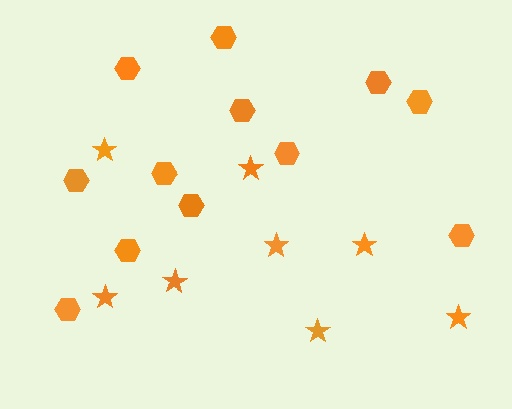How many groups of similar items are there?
There are 2 groups: one group of stars (8) and one group of hexagons (12).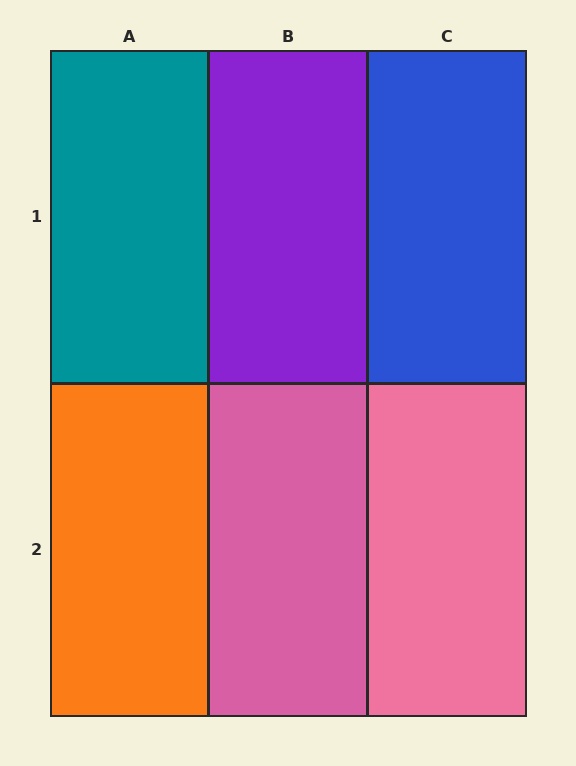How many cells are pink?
2 cells are pink.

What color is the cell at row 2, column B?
Pink.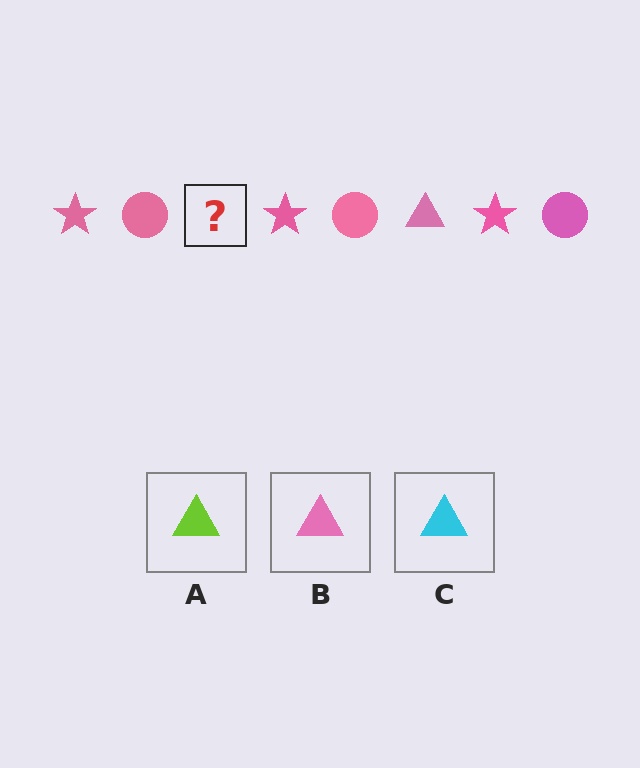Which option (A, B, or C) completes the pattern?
B.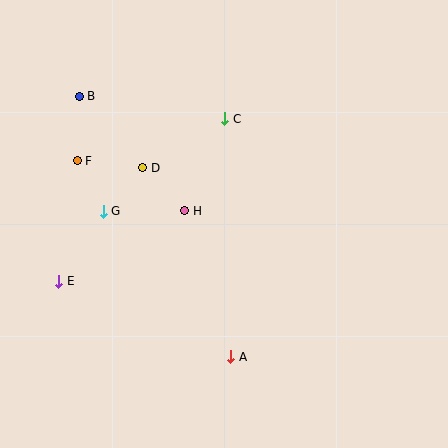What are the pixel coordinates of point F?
Point F is at (77, 161).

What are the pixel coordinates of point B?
Point B is at (79, 96).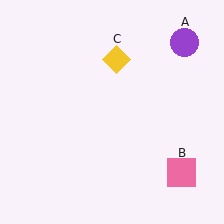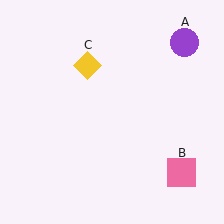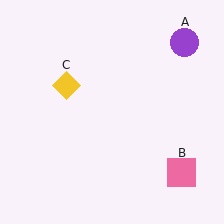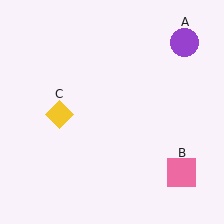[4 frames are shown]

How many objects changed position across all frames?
1 object changed position: yellow diamond (object C).